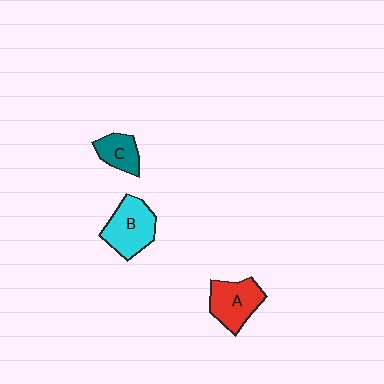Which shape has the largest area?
Shape B (cyan).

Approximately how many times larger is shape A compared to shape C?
Approximately 1.5 times.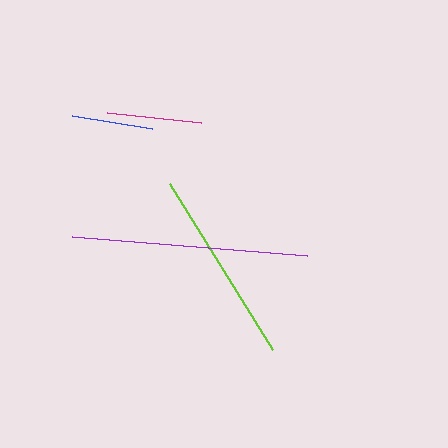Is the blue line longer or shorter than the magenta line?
The magenta line is longer than the blue line.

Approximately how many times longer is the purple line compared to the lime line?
The purple line is approximately 1.2 times the length of the lime line.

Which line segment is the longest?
The purple line is the longest at approximately 236 pixels.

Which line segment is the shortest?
The blue line is the shortest at approximately 81 pixels.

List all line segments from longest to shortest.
From longest to shortest: purple, lime, magenta, blue.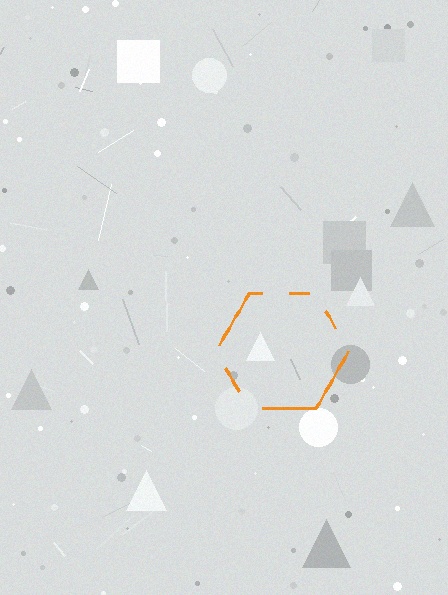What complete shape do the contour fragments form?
The contour fragments form a hexagon.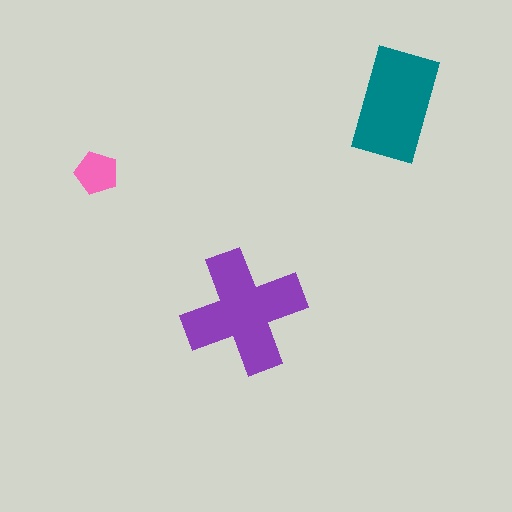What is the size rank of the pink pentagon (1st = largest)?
3rd.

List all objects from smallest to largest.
The pink pentagon, the teal rectangle, the purple cross.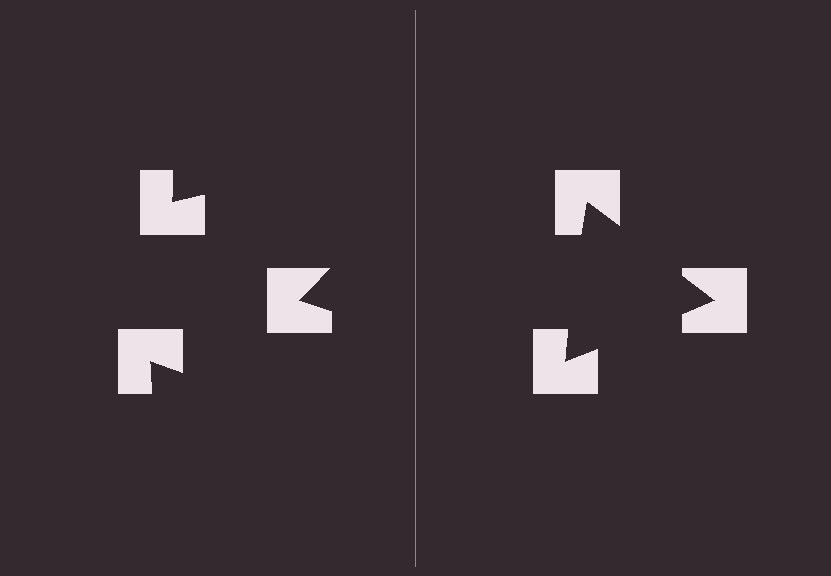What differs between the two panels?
The notched squares are positioned identically on both sides; only the wedge orientations differ. On the right they align to a triangle; on the left they are misaligned.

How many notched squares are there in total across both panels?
6 — 3 on each side.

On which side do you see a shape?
An illusory triangle appears on the right side. On the left side the wedge cuts are rotated, so no coherent shape forms.